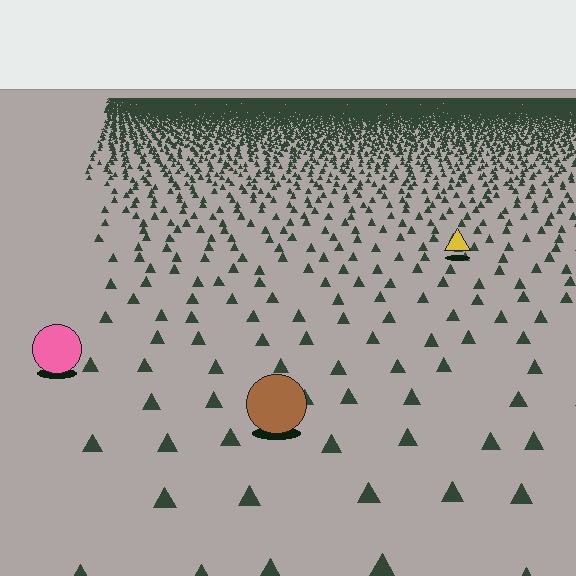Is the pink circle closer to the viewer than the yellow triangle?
Yes. The pink circle is closer — you can tell from the texture gradient: the ground texture is coarser near it.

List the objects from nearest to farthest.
From nearest to farthest: the brown circle, the pink circle, the yellow triangle.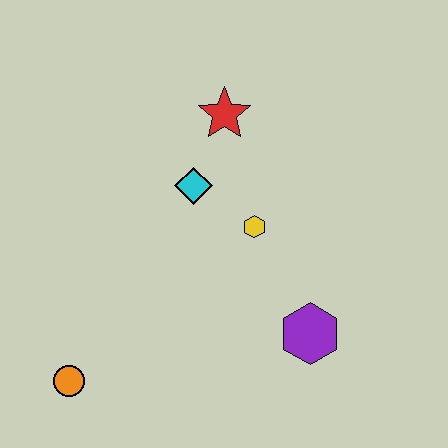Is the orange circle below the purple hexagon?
Yes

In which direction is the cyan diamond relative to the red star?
The cyan diamond is below the red star.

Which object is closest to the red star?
The cyan diamond is closest to the red star.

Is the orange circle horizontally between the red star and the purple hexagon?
No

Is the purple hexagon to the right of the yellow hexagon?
Yes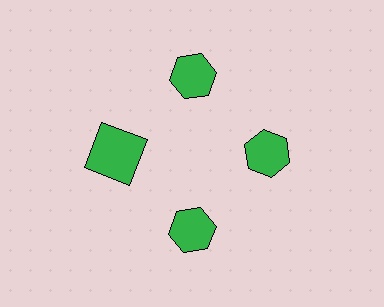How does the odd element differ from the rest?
It has a different shape: square instead of hexagon.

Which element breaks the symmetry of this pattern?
The green square at roughly the 9 o'clock position breaks the symmetry. All other shapes are green hexagons.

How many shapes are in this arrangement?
There are 4 shapes arranged in a ring pattern.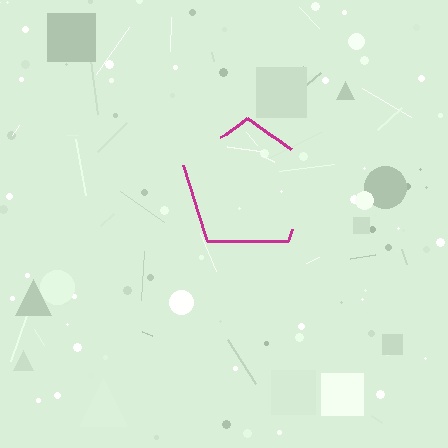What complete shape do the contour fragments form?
The contour fragments form a pentagon.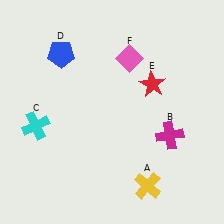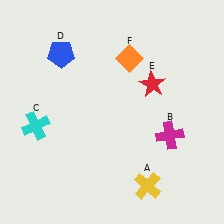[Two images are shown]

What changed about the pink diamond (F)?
In Image 1, F is pink. In Image 2, it changed to orange.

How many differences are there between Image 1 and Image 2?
There is 1 difference between the two images.